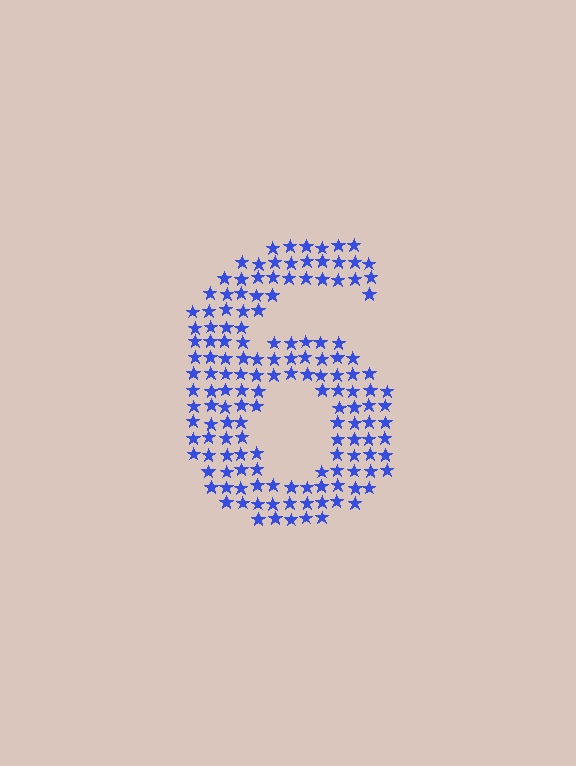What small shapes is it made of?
It is made of small stars.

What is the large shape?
The large shape is the digit 6.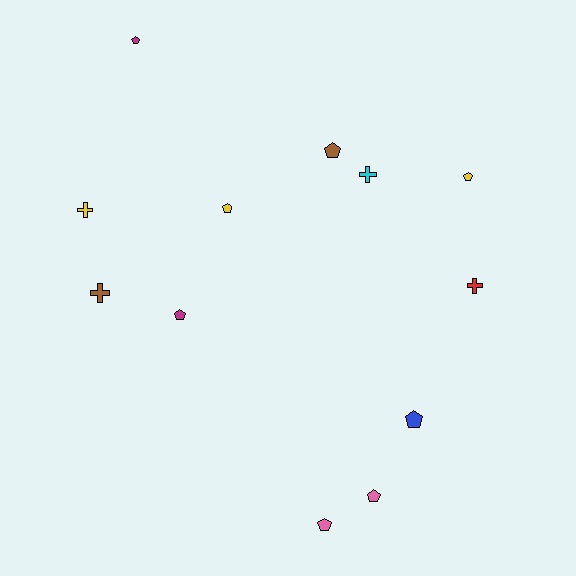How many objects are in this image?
There are 12 objects.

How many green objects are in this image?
There are no green objects.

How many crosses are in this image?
There are 4 crosses.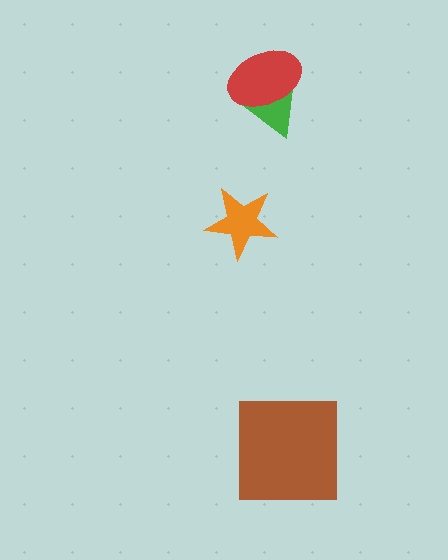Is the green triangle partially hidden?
Yes, it is partially covered by another shape.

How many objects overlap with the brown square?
0 objects overlap with the brown square.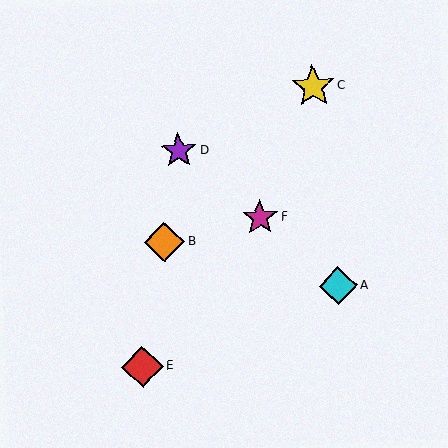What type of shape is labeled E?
Shape E is a red diamond.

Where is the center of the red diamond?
The center of the red diamond is at (142, 367).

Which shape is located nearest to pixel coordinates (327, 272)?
The cyan diamond (labeled A) at (338, 286) is nearest to that location.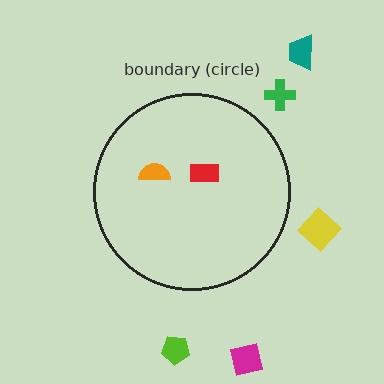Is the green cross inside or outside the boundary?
Outside.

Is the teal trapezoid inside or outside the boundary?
Outside.